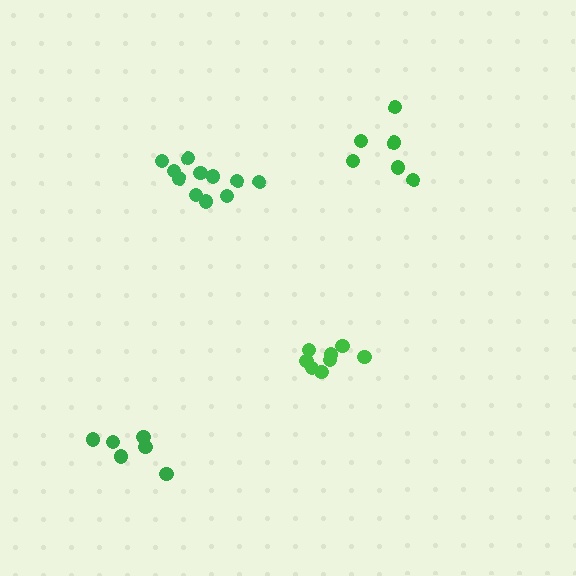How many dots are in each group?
Group 1: 11 dots, Group 2: 8 dots, Group 3: 6 dots, Group 4: 6 dots (31 total).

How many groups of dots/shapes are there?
There are 4 groups.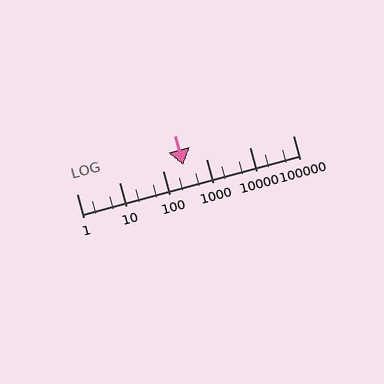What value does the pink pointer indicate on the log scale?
The pointer indicates approximately 300.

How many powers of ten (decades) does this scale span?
The scale spans 5 decades, from 1 to 100000.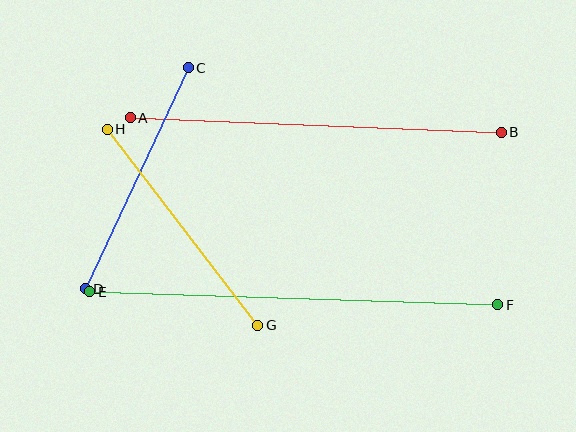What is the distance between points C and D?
The distance is approximately 244 pixels.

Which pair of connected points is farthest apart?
Points E and F are farthest apart.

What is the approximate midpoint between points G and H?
The midpoint is at approximately (183, 227) pixels.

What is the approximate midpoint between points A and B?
The midpoint is at approximately (316, 125) pixels.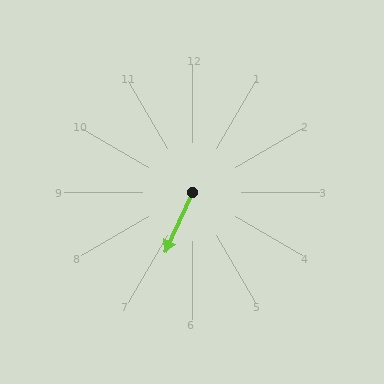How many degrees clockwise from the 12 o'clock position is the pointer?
Approximately 205 degrees.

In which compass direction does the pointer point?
Southwest.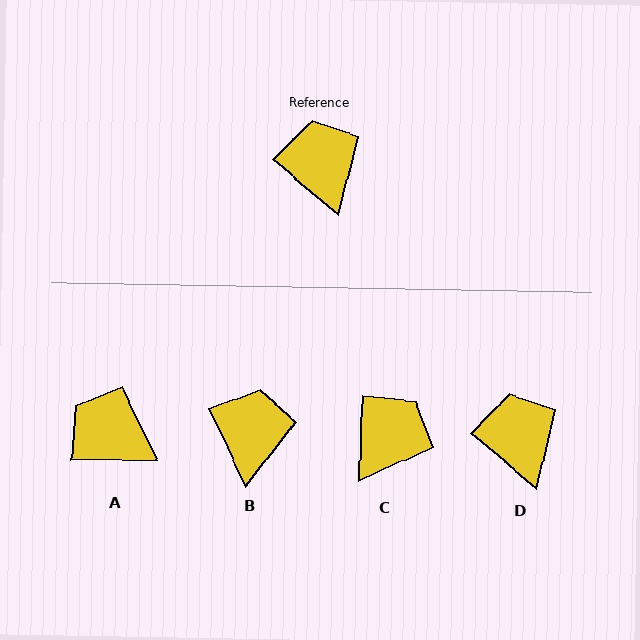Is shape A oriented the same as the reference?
No, it is off by about 40 degrees.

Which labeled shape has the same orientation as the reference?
D.